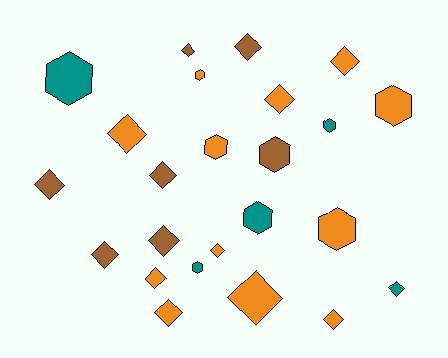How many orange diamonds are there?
There are 8 orange diamonds.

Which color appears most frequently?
Orange, with 12 objects.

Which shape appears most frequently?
Diamond, with 15 objects.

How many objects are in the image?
There are 24 objects.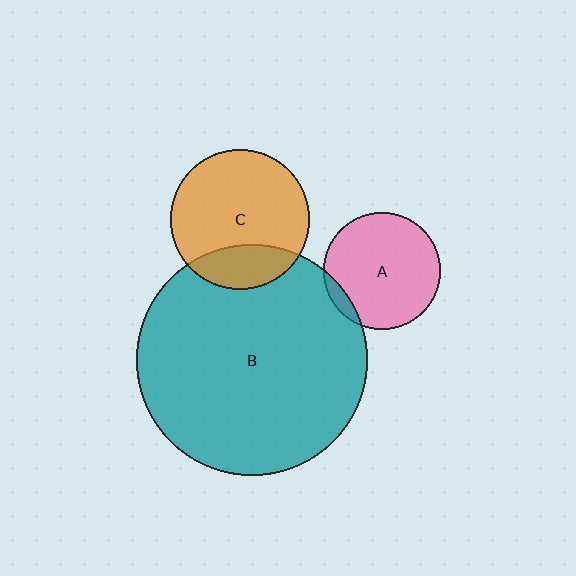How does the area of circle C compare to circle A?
Approximately 1.4 times.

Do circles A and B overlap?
Yes.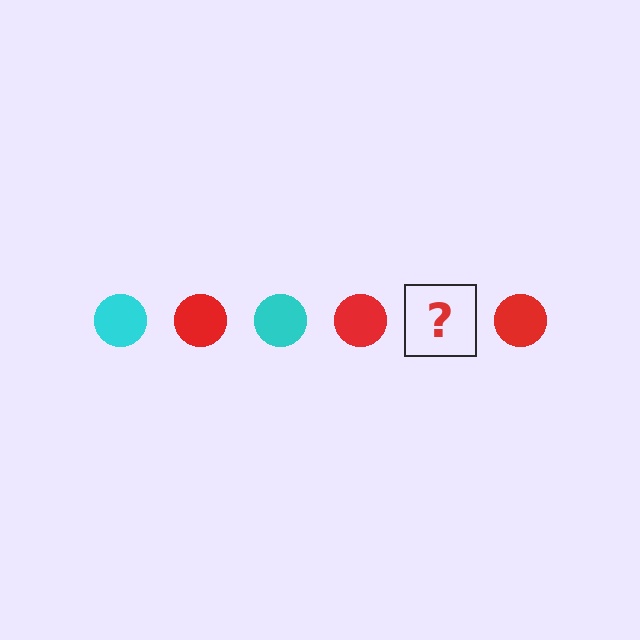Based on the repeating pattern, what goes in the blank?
The blank should be a cyan circle.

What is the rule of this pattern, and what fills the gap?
The rule is that the pattern cycles through cyan, red circles. The gap should be filled with a cyan circle.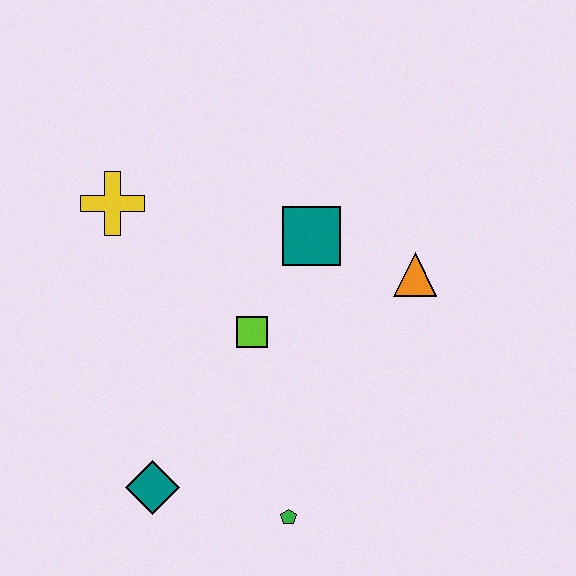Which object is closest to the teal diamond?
The green pentagon is closest to the teal diamond.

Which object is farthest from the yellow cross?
The green pentagon is farthest from the yellow cross.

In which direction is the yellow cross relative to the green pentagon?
The yellow cross is above the green pentagon.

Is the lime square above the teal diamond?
Yes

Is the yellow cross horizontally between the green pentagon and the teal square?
No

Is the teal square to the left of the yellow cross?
No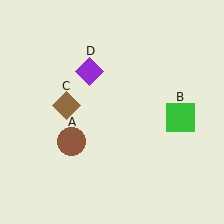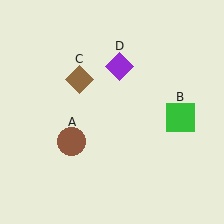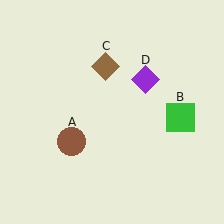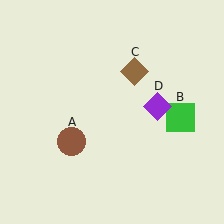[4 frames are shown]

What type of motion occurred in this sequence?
The brown diamond (object C), purple diamond (object D) rotated clockwise around the center of the scene.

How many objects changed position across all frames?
2 objects changed position: brown diamond (object C), purple diamond (object D).